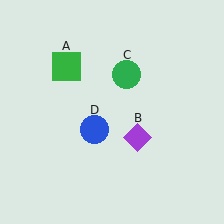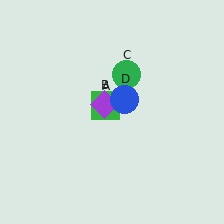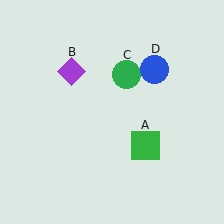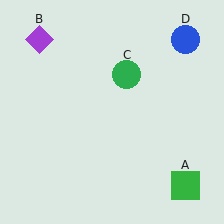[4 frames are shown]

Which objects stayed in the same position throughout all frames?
Green circle (object C) remained stationary.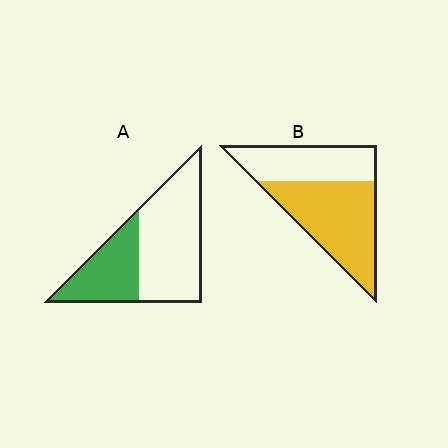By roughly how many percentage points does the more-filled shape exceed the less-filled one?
By roughly 25 percentage points (B over A).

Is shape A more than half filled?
No.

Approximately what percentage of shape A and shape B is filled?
A is approximately 35% and B is approximately 60%.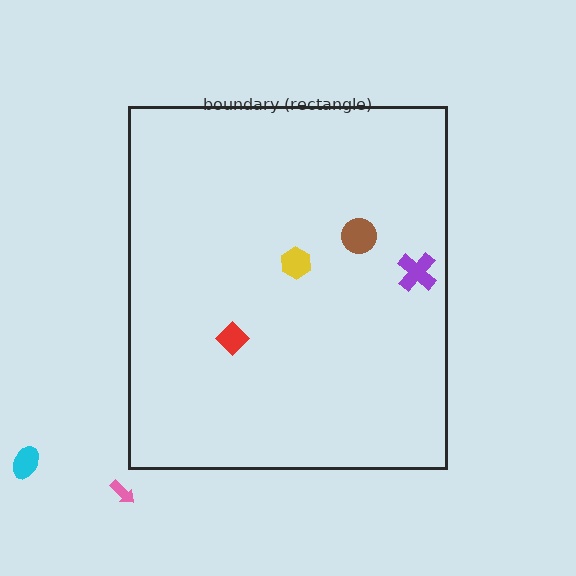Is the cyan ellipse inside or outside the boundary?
Outside.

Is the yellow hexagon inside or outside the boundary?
Inside.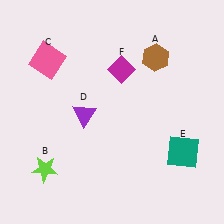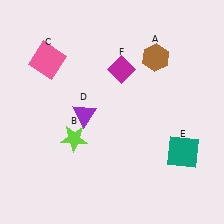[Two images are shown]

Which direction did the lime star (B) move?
The lime star (B) moved up.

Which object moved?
The lime star (B) moved up.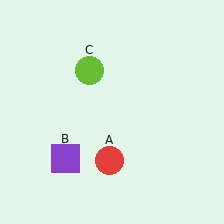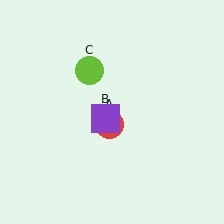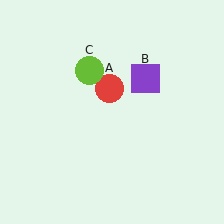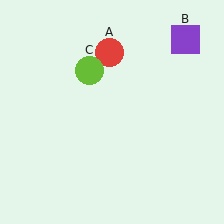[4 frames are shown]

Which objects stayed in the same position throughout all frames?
Lime circle (object C) remained stationary.